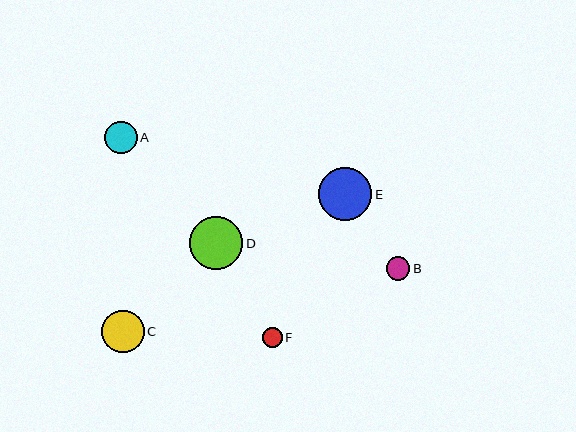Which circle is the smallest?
Circle F is the smallest with a size of approximately 20 pixels.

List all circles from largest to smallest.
From largest to smallest: E, D, C, A, B, F.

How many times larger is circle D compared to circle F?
Circle D is approximately 2.6 times the size of circle F.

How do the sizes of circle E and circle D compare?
Circle E and circle D are approximately the same size.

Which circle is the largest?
Circle E is the largest with a size of approximately 53 pixels.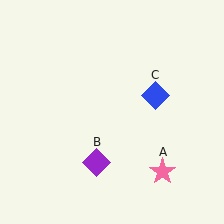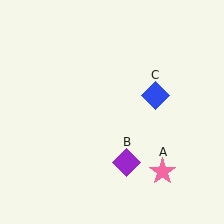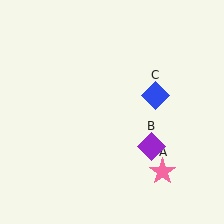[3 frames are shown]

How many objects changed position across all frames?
1 object changed position: purple diamond (object B).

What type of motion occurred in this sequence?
The purple diamond (object B) rotated counterclockwise around the center of the scene.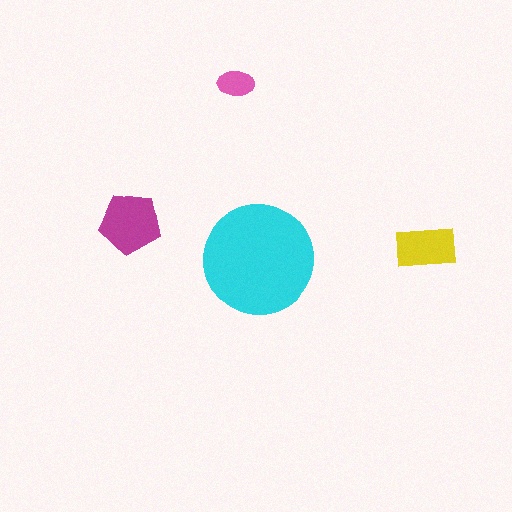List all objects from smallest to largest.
The pink ellipse, the yellow rectangle, the magenta pentagon, the cyan circle.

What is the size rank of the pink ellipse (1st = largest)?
4th.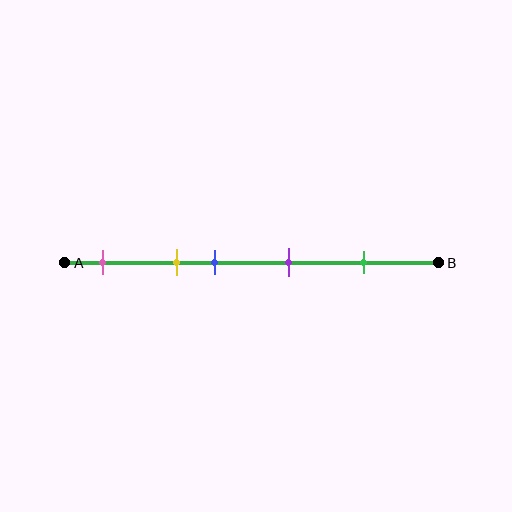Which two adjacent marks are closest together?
The yellow and blue marks are the closest adjacent pair.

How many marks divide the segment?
There are 5 marks dividing the segment.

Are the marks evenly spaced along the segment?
No, the marks are not evenly spaced.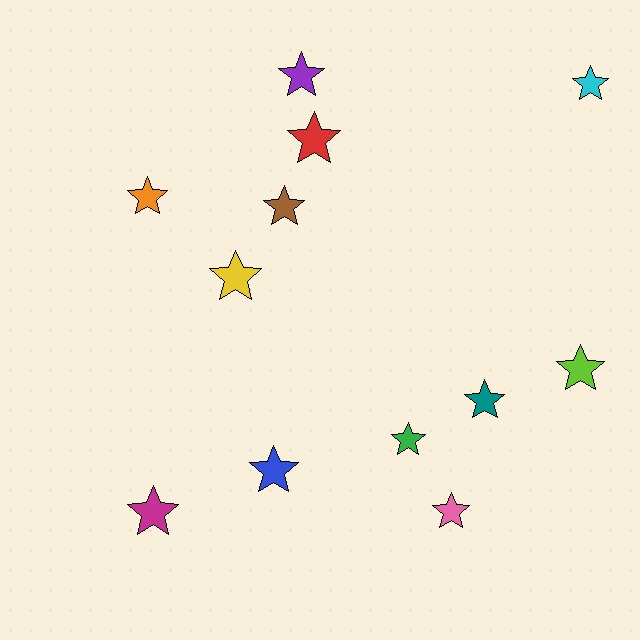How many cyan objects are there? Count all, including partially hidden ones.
There is 1 cyan object.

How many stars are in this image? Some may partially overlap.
There are 12 stars.